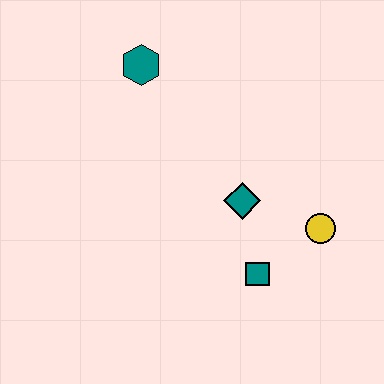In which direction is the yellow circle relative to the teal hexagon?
The yellow circle is to the right of the teal hexagon.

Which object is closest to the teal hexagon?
The teal diamond is closest to the teal hexagon.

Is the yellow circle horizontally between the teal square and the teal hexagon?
No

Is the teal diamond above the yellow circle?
Yes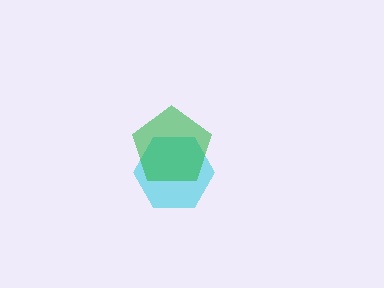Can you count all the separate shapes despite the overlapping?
Yes, there are 2 separate shapes.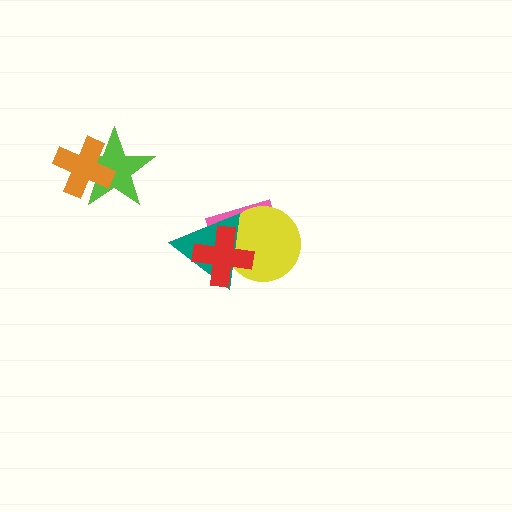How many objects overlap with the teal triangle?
3 objects overlap with the teal triangle.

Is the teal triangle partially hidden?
Yes, it is partially covered by another shape.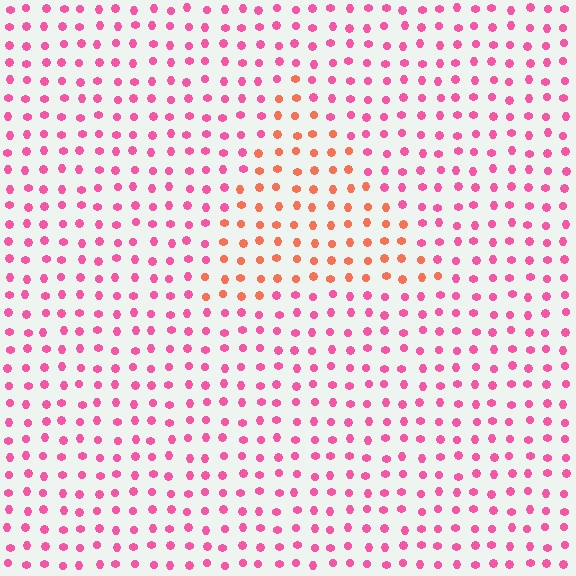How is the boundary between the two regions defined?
The boundary is defined purely by a slight shift in hue (about 40 degrees). Spacing, size, and orientation are identical on both sides.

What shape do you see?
I see a triangle.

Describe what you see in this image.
The image is filled with small pink elements in a uniform arrangement. A triangle-shaped region is visible where the elements are tinted to a slightly different hue, forming a subtle color boundary.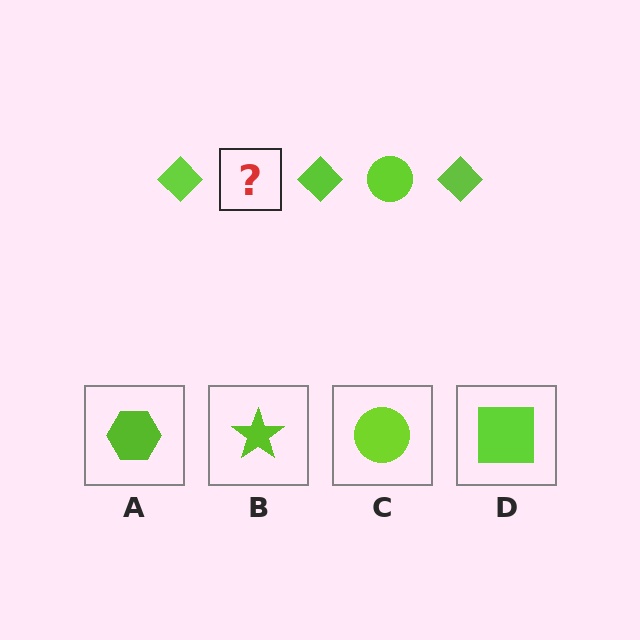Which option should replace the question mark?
Option C.